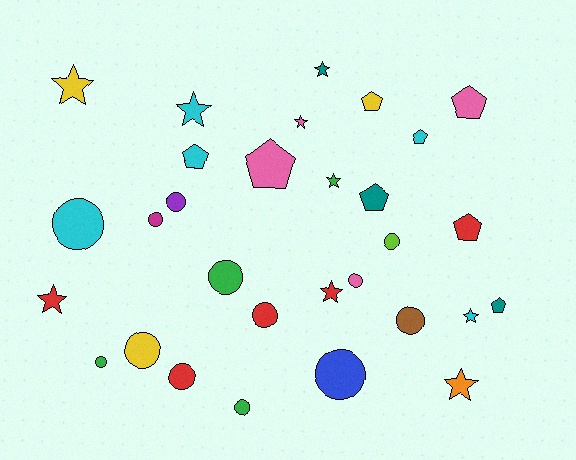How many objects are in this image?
There are 30 objects.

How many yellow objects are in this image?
There are 3 yellow objects.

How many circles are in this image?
There are 13 circles.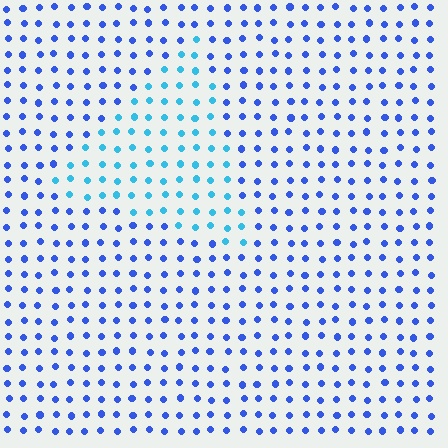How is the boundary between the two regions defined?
The boundary is defined purely by a slight shift in hue (about 35 degrees). Spacing, size, and orientation are identical on both sides.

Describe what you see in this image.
The image is filled with small blue elements in a uniform arrangement. A triangle-shaped region is visible where the elements are tinted to a slightly different hue, forming a subtle color boundary.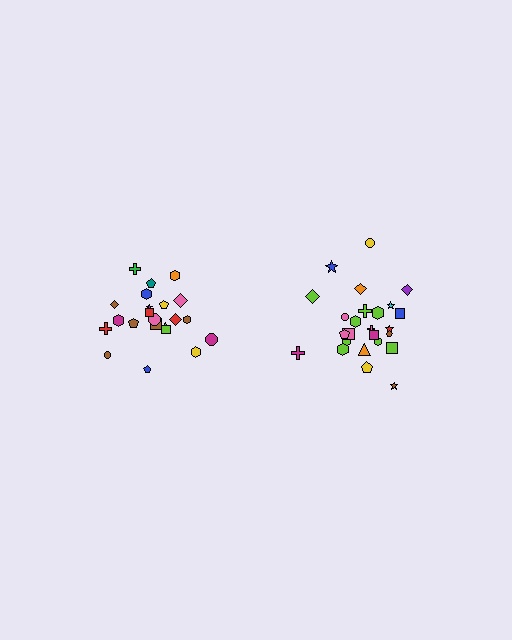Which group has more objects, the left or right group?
The right group.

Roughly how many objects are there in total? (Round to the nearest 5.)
Roughly 45 objects in total.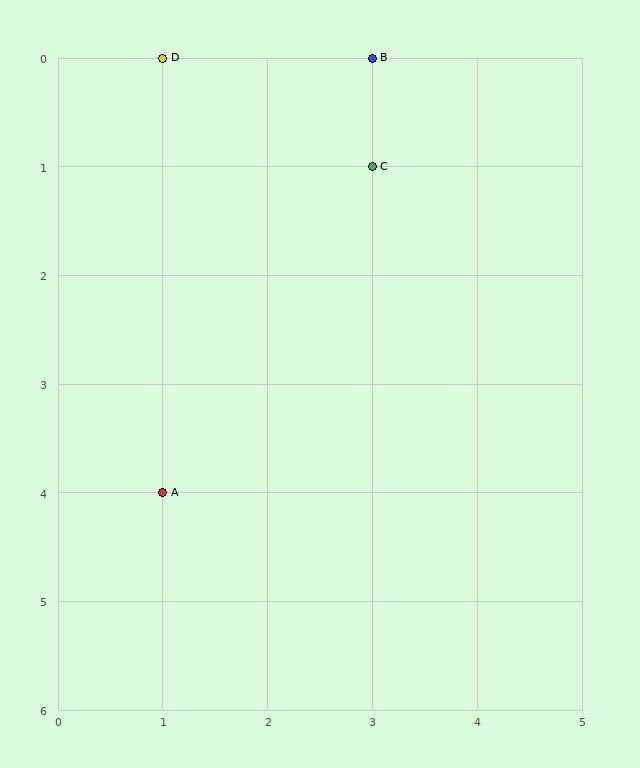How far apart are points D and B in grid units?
Points D and B are 2 columns apart.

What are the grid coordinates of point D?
Point D is at grid coordinates (1, 0).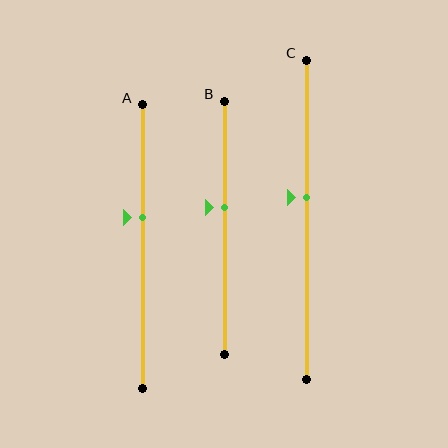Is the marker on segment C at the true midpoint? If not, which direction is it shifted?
No, the marker on segment C is shifted upward by about 7% of the segment length.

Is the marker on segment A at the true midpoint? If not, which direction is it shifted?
No, the marker on segment A is shifted upward by about 10% of the segment length.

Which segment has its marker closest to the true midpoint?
Segment C has its marker closest to the true midpoint.